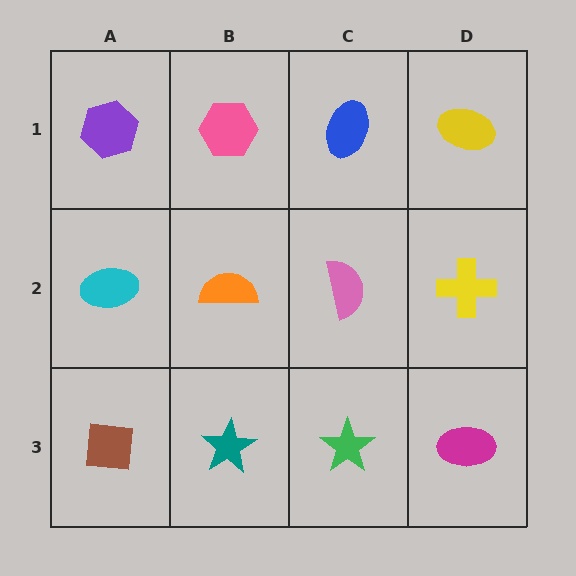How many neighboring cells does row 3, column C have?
3.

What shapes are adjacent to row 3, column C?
A pink semicircle (row 2, column C), a teal star (row 3, column B), a magenta ellipse (row 3, column D).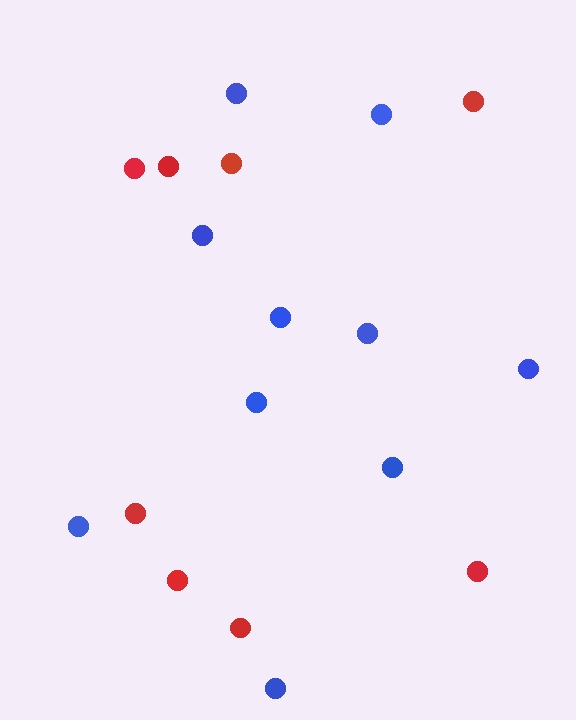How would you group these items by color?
There are 2 groups: one group of red circles (8) and one group of blue circles (10).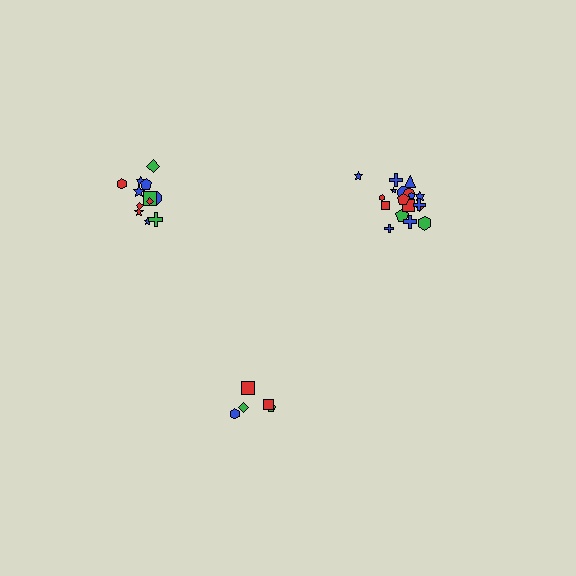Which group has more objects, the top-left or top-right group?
The top-right group.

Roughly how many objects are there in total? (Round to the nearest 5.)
Roughly 35 objects in total.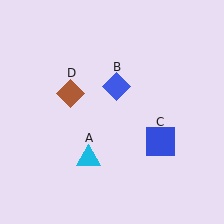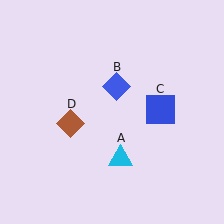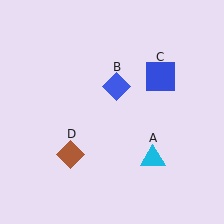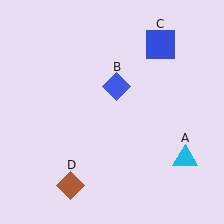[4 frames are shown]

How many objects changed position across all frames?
3 objects changed position: cyan triangle (object A), blue square (object C), brown diamond (object D).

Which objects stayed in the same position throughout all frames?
Blue diamond (object B) remained stationary.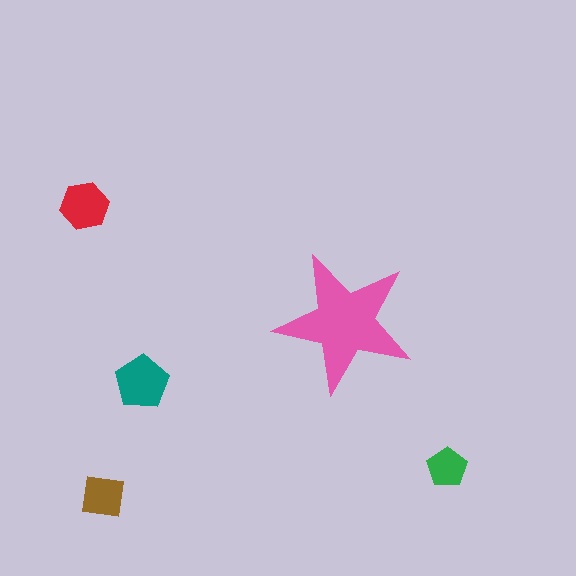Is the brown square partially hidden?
No, the brown square is fully visible.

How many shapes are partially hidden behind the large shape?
0 shapes are partially hidden.